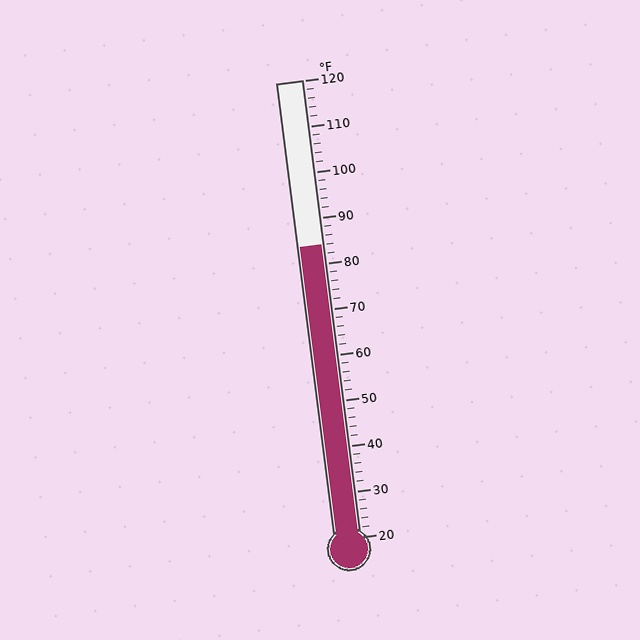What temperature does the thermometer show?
The thermometer shows approximately 84°F.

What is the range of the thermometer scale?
The thermometer scale ranges from 20°F to 120°F.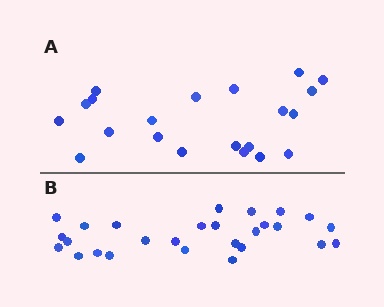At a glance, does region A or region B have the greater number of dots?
Region B (the bottom region) has more dots.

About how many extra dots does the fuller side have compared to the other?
Region B has about 6 more dots than region A.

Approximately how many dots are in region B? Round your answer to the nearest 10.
About 30 dots. (The exact count is 27, which rounds to 30.)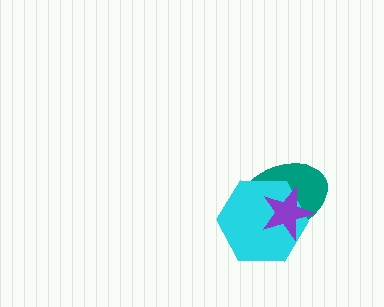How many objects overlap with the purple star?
2 objects overlap with the purple star.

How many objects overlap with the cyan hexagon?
2 objects overlap with the cyan hexagon.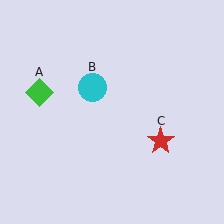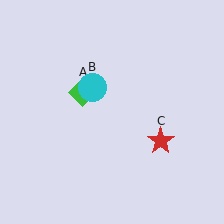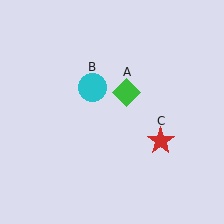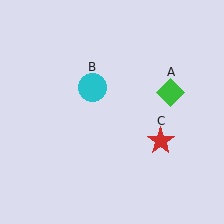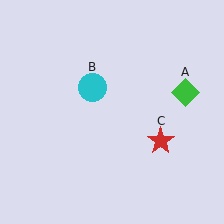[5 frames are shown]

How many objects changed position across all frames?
1 object changed position: green diamond (object A).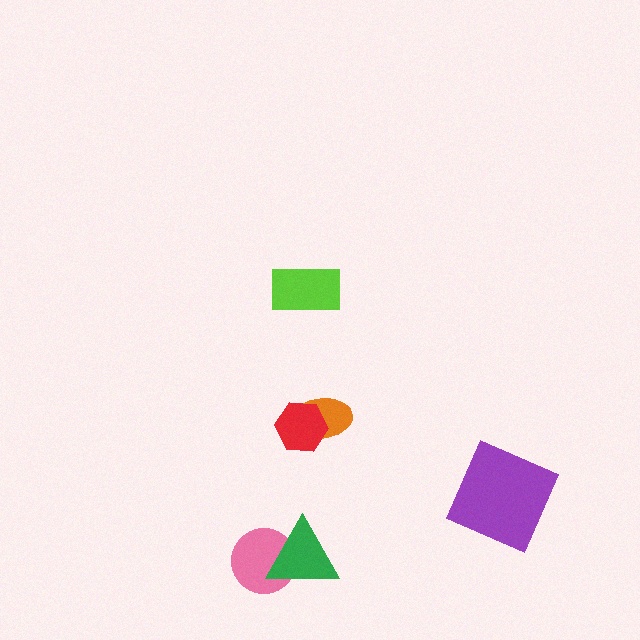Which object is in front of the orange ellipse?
The red hexagon is in front of the orange ellipse.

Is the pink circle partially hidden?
Yes, it is partially covered by another shape.